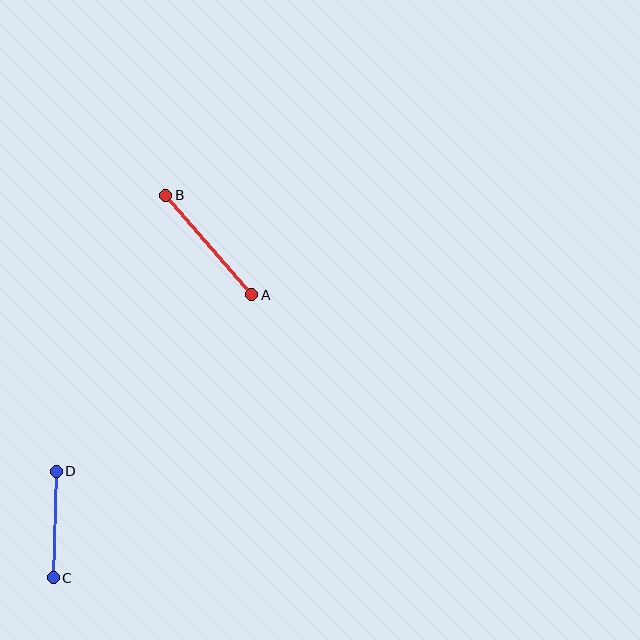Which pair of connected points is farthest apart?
Points A and B are farthest apart.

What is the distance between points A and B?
The distance is approximately 131 pixels.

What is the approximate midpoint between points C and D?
The midpoint is at approximately (55, 524) pixels.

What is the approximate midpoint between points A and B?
The midpoint is at approximately (209, 245) pixels.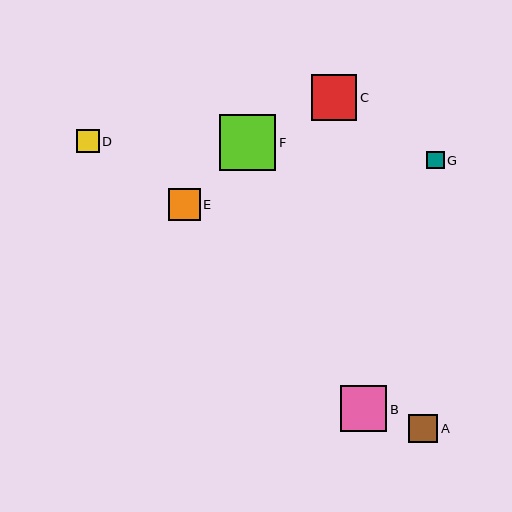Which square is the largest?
Square F is the largest with a size of approximately 56 pixels.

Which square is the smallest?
Square G is the smallest with a size of approximately 17 pixels.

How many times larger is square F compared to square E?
Square F is approximately 1.7 times the size of square E.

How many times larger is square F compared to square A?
Square F is approximately 2.0 times the size of square A.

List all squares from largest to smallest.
From largest to smallest: F, B, C, E, A, D, G.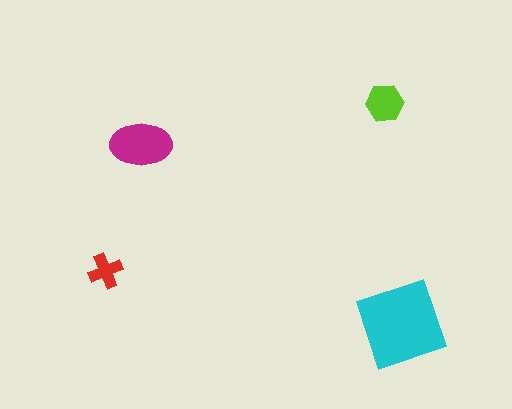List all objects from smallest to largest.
The red cross, the lime hexagon, the magenta ellipse, the cyan diamond.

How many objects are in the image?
There are 4 objects in the image.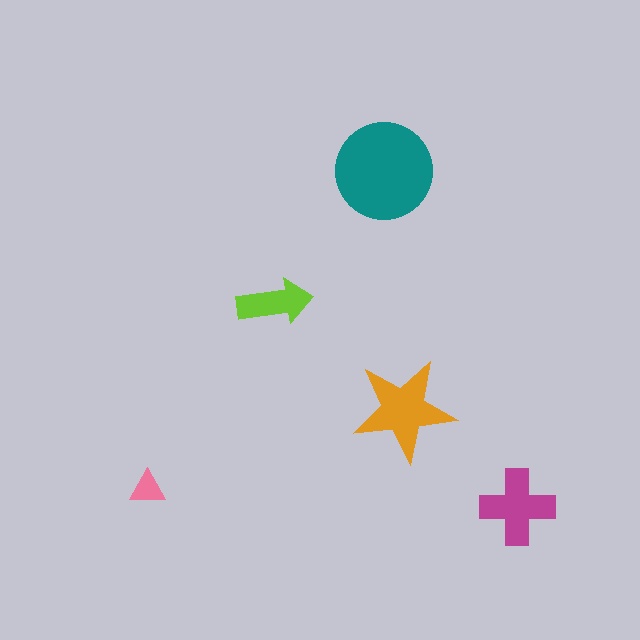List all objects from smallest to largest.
The pink triangle, the lime arrow, the magenta cross, the orange star, the teal circle.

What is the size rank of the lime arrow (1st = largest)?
4th.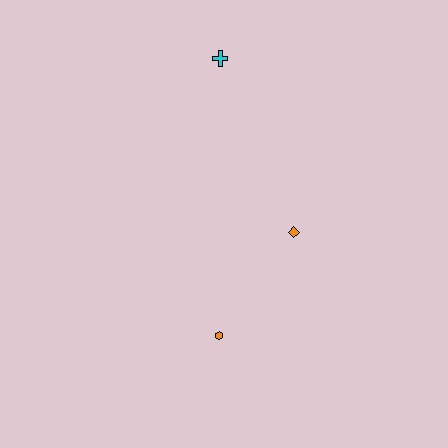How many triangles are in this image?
There are no triangles.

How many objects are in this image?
There are 3 objects.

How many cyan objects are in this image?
There is 1 cyan object.